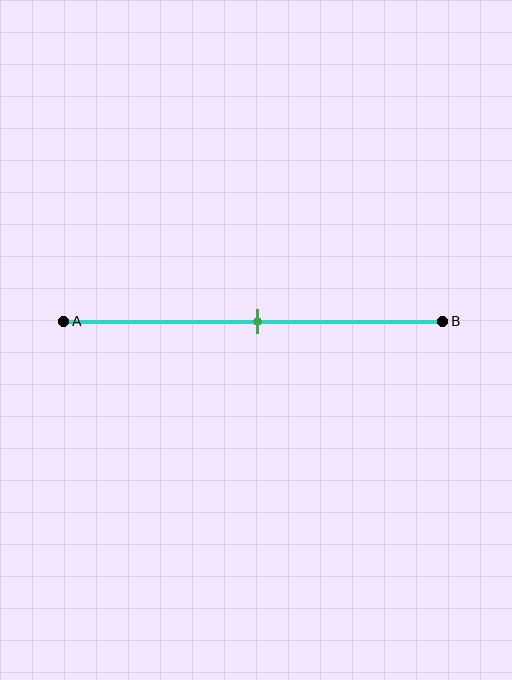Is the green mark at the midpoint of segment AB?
Yes, the mark is approximately at the midpoint.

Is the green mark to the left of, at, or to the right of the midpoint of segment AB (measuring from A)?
The green mark is approximately at the midpoint of segment AB.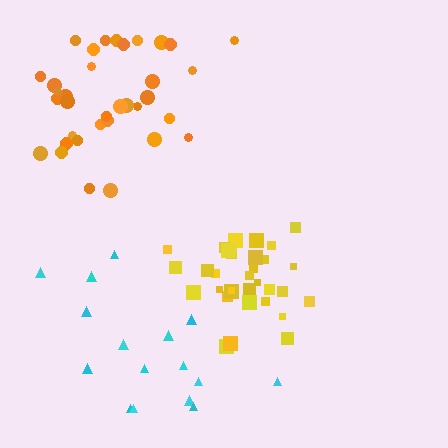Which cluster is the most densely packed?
Yellow.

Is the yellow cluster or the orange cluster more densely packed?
Yellow.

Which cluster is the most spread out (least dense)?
Cyan.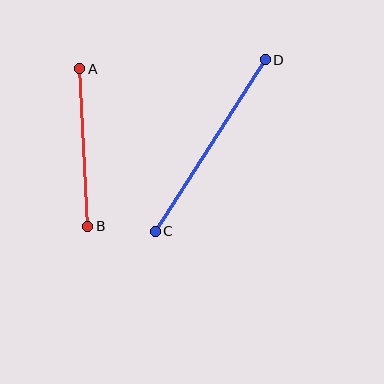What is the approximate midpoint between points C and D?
The midpoint is at approximately (210, 146) pixels.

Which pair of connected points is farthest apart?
Points C and D are farthest apart.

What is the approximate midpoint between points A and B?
The midpoint is at approximately (84, 147) pixels.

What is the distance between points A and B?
The distance is approximately 158 pixels.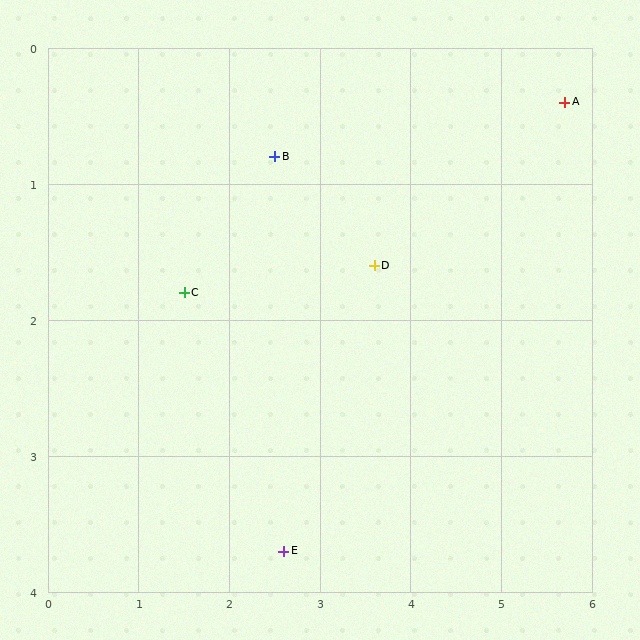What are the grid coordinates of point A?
Point A is at approximately (5.7, 0.4).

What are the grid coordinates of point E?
Point E is at approximately (2.6, 3.7).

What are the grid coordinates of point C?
Point C is at approximately (1.5, 1.8).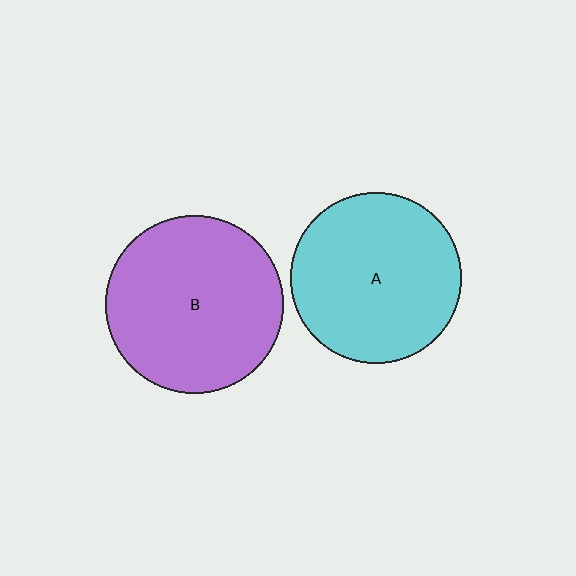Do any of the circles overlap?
No, none of the circles overlap.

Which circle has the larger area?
Circle B (purple).